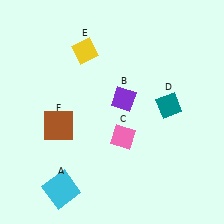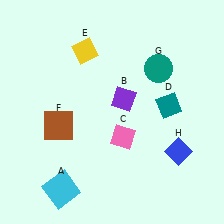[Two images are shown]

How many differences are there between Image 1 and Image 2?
There are 2 differences between the two images.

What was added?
A teal circle (G), a blue diamond (H) were added in Image 2.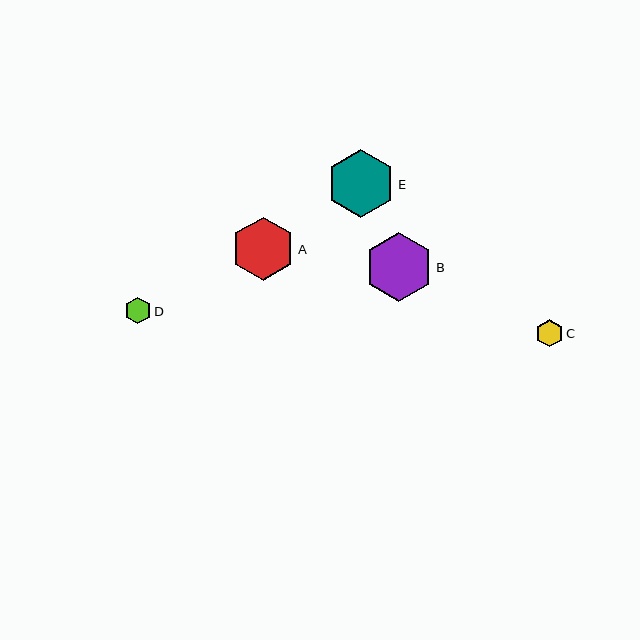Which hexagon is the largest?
Hexagon B is the largest with a size of approximately 69 pixels.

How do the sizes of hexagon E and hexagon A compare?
Hexagon E and hexagon A are approximately the same size.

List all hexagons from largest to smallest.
From largest to smallest: B, E, A, C, D.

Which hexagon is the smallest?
Hexagon D is the smallest with a size of approximately 26 pixels.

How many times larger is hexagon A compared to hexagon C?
Hexagon A is approximately 2.3 times the size of hexagon C.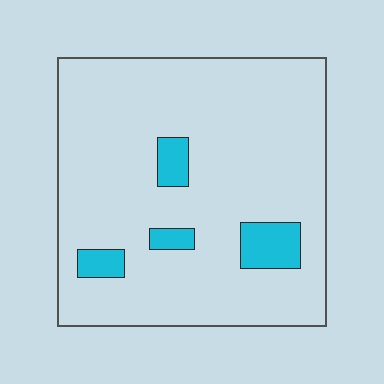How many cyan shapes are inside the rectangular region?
4.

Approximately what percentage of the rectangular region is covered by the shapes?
Approximately 10%.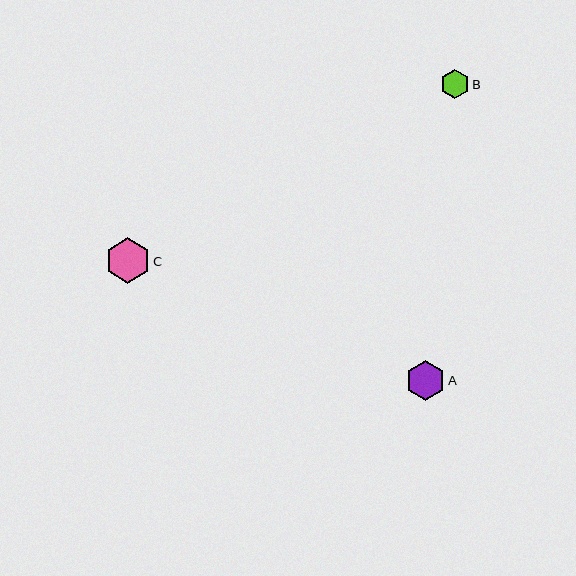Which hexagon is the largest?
Hexagon C is the largest with a size of approximately 45 pixels.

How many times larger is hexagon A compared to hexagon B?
Hexagon A is approximately 1.4 times the size of hexagon B.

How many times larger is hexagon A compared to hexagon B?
Hexagon A is approximately 1.4 times the size of hexagon B.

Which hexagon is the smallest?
Hexagon B is the smallest with a size of approximately 29 pixels.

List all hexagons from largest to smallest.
From largest to smallest: C, A, B.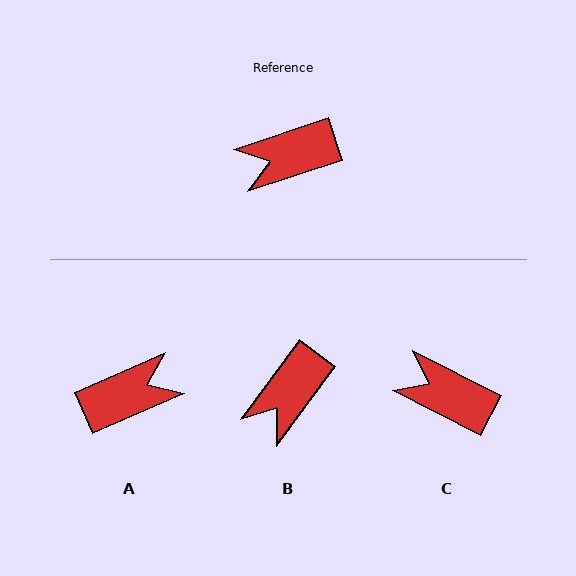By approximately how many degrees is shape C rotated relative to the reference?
Approximately 46 degrees clockwise.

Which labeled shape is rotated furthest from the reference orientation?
A, about 175 degrees away.